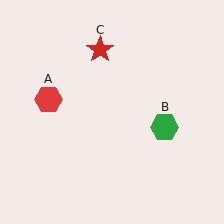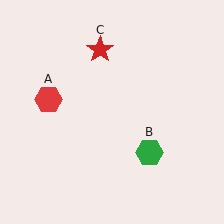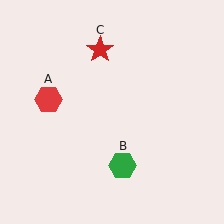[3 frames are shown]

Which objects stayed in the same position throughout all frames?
Red hexagon (object A) and red star (object C) remained stationary.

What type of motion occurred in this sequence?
The green hexagon (object B) rotated clockwise around the center of the scene.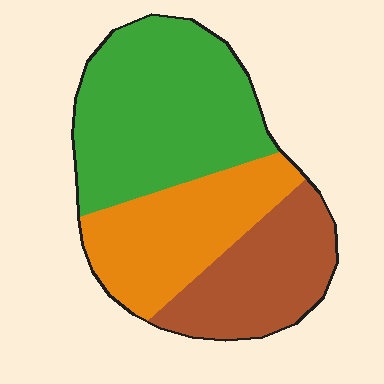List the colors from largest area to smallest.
From largest to smallest: green, orange, brown.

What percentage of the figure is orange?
Orange takes up between a quarter and a half of the figure.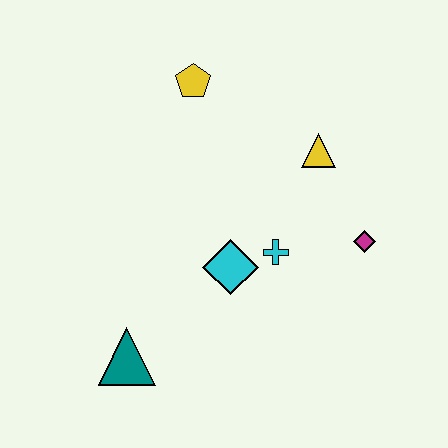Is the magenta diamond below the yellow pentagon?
Yes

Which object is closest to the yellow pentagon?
The yellow triangle is closest to the yellow pentagon.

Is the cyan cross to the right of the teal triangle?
Yes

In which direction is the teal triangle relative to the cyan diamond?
The teal triangle is to the left of the cyan diamond.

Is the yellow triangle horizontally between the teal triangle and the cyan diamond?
No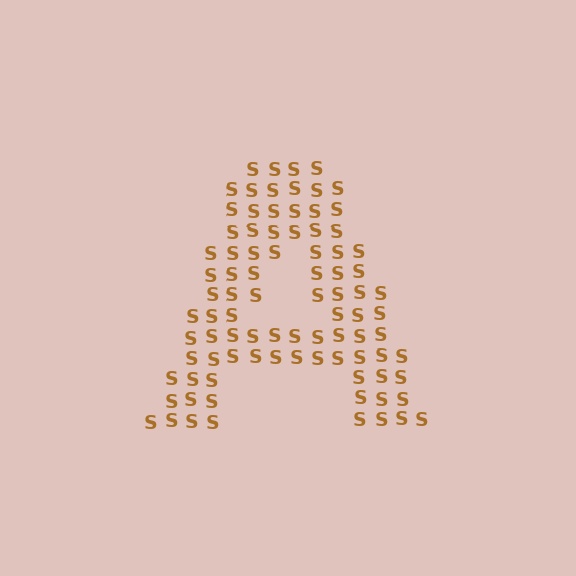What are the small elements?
The small elements are letter S's.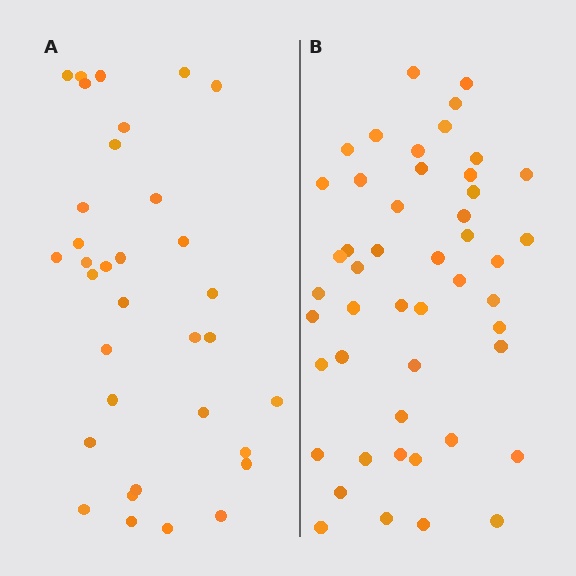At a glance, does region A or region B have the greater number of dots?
Region B (the right region) has more dots.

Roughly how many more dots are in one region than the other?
Region B has approximately 15 more dots than region A.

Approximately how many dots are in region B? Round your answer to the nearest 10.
About 50 dots. (The exact count is 48, which rounds to 50.)